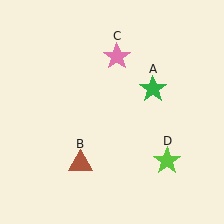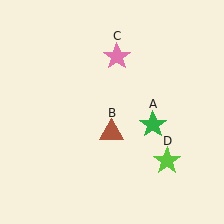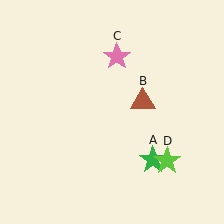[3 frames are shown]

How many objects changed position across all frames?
2 objects changed position: green star (object A), brown triangle (object B).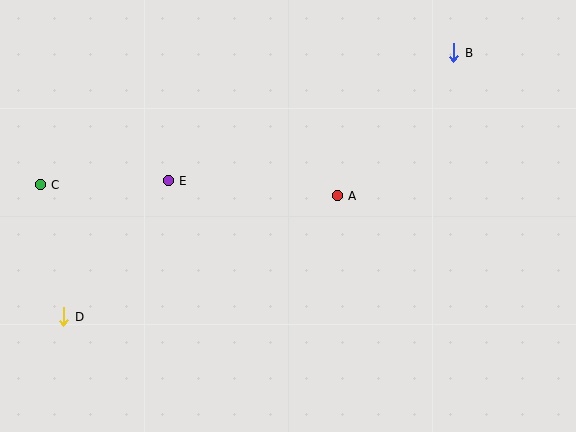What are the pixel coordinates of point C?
Point C is at (40, 185).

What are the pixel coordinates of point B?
Point B is at (454, 53).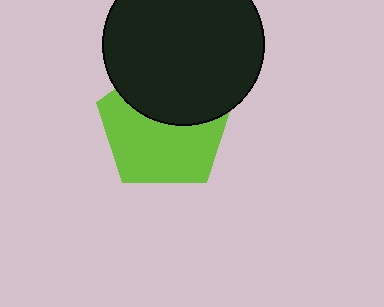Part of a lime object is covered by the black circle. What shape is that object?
It is a pentagon.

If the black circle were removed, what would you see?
You would see the complete lime pentagon.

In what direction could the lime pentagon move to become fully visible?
The lime pentagon could move down. That would shift it out from behind the black circle entirely.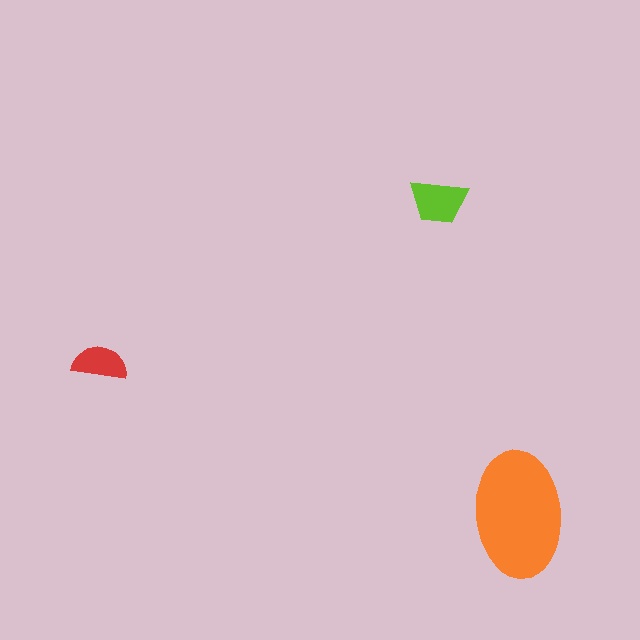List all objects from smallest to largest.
The red semicircle, the lime trapezoid, the orange ellipse.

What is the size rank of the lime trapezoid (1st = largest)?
2nd.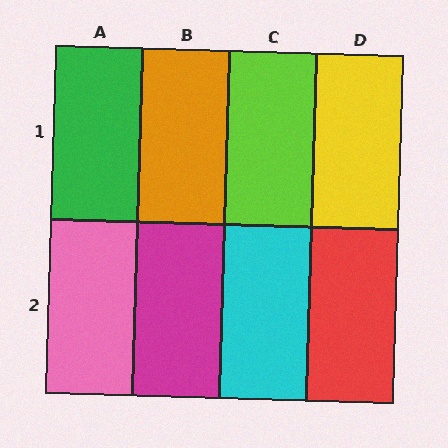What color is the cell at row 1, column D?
Yellow.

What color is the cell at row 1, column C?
Lime.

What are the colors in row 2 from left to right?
Pink, magenta, cyan, red.